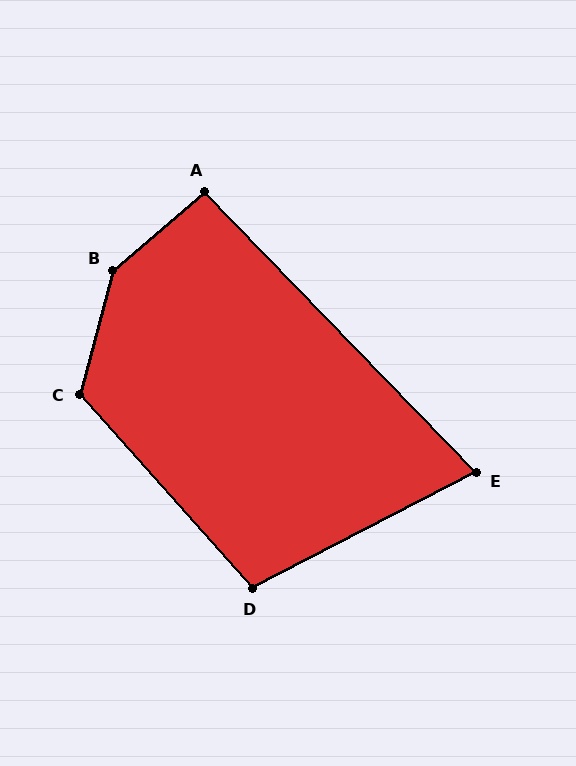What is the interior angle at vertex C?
Approximately 124 degrees (obtuse).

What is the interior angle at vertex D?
Approximately 104 degrees (obtuse).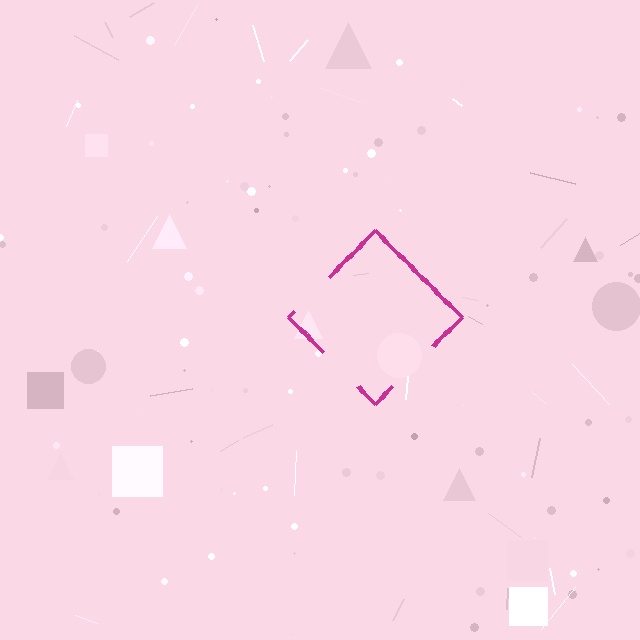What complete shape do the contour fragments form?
The contour fragments form a diamond.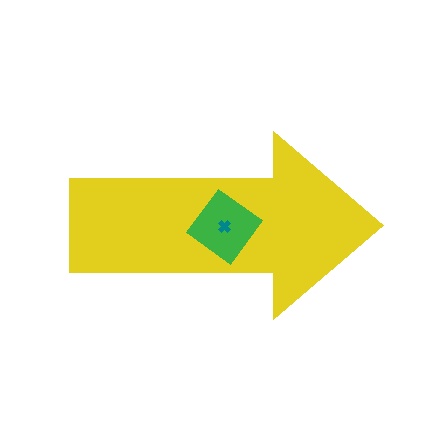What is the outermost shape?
The yellow arrow.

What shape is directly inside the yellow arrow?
The green diamond.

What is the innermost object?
The teal cross.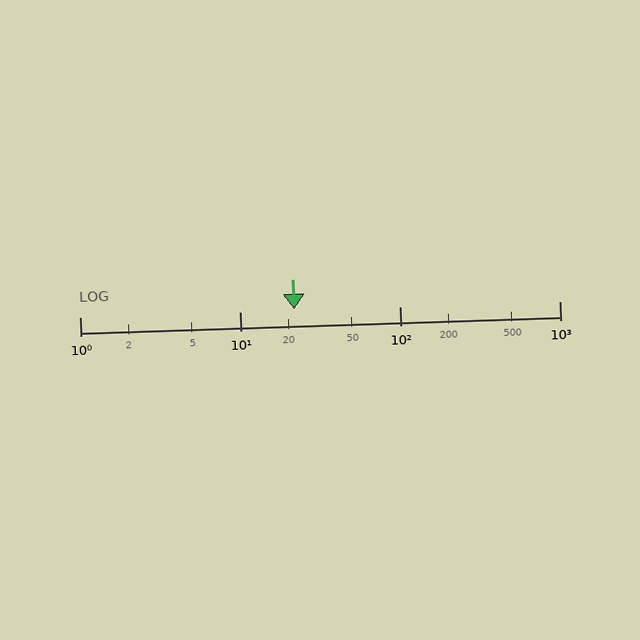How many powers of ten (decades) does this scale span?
The scale spans 3 decades, from 1 to 1000.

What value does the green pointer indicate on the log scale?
The pointer indicates approximately 22.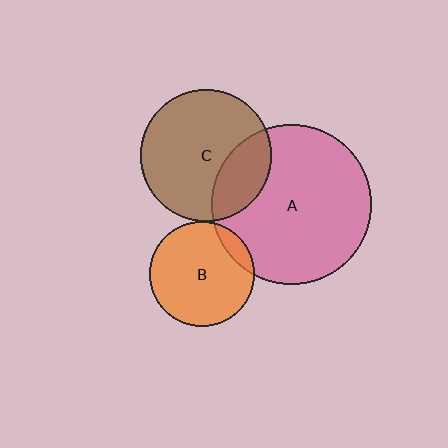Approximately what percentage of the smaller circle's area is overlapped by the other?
Approximately 10%.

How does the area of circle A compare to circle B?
Approximately 2.3 times.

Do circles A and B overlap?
Yes.